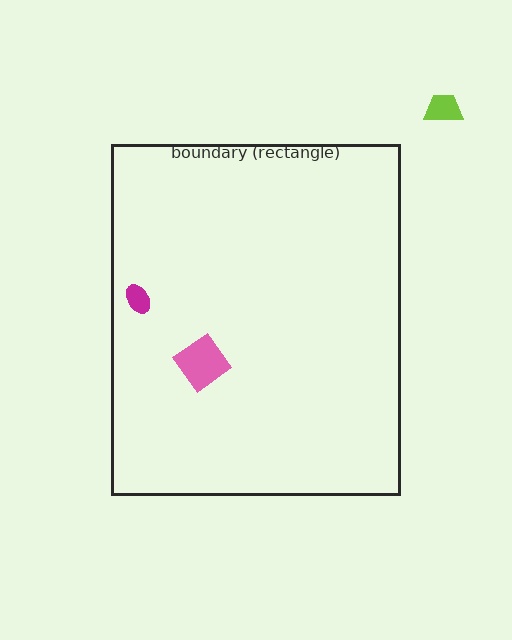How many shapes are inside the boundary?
2 inside, 1 outside.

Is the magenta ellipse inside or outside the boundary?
Inside.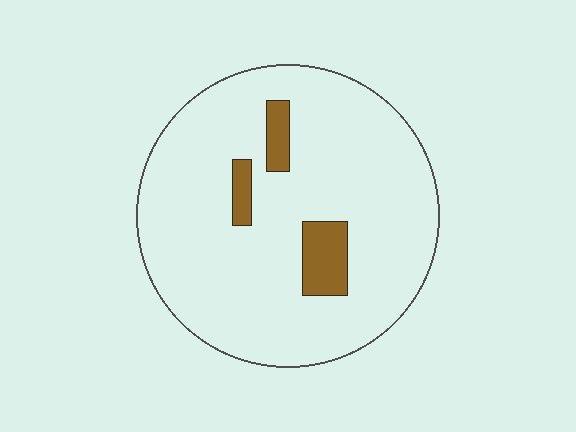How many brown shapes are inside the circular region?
3.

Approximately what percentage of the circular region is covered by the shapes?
Approximately 10%.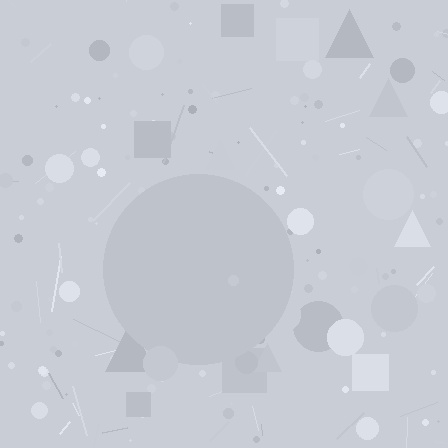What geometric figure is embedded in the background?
A circle is embedded in the background.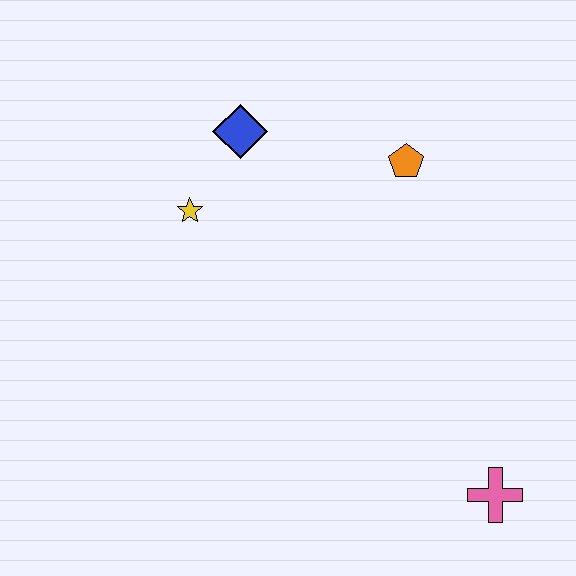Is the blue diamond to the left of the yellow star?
No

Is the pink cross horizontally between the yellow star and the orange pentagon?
No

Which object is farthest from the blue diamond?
The pink cross is farthest from the blue diamond.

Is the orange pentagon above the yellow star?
Yes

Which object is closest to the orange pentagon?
The blue diamond is closest to the orange pentagon.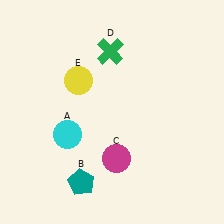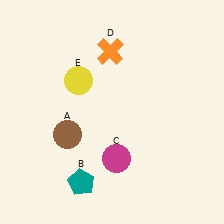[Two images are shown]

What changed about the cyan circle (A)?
In Image 1, A is cyan. In Image 2, it changed to brown.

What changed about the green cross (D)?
In Image 1, D is green. In Image 2, it changed to orange.